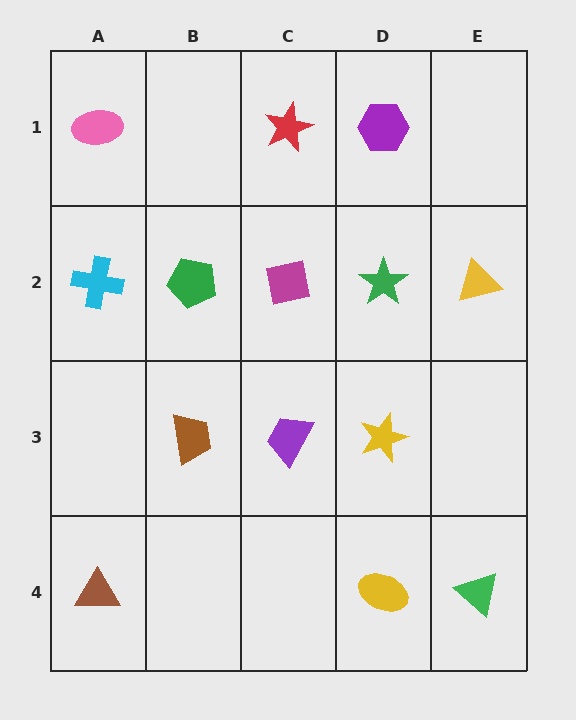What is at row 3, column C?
A purple trapezoid.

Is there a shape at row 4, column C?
No, that cell is empty.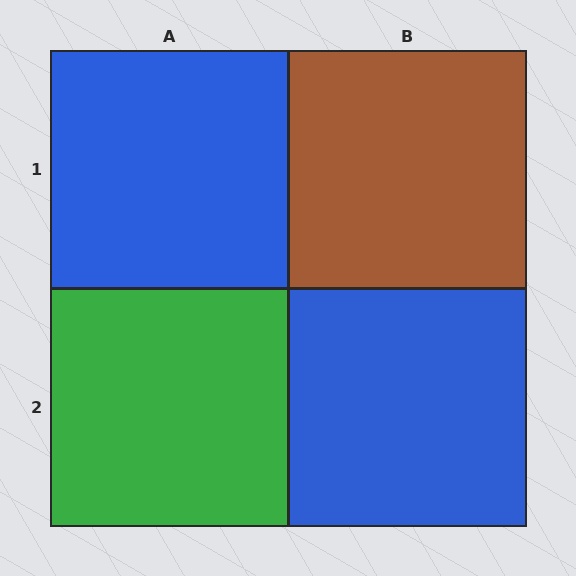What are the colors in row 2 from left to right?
Green, blue.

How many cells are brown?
1 cell is brown.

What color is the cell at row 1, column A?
Blue.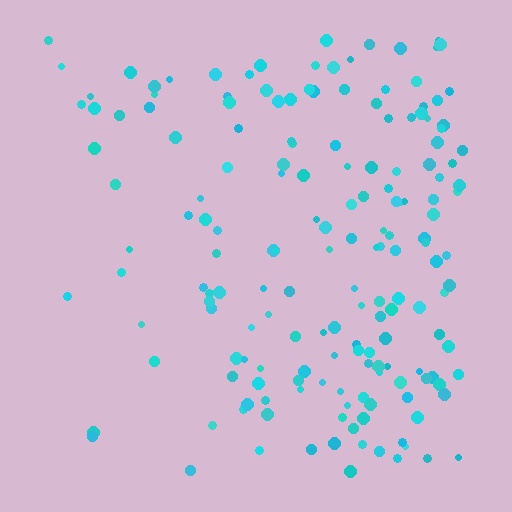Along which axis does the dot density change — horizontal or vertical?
Horizontal.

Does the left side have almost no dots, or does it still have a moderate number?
Still a moderate number, just noticeably fewer than the right.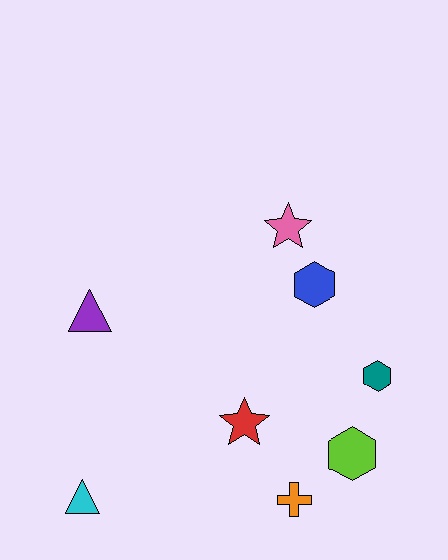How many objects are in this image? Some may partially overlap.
There are 8 objects.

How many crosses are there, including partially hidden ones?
There is 1 cross.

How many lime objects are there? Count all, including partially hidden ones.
There is 1 lime object.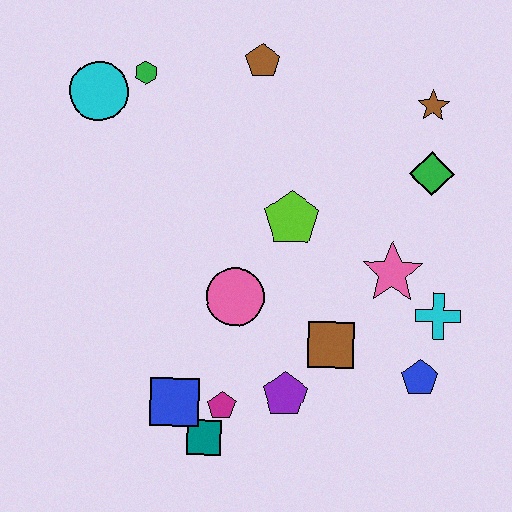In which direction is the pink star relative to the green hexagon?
The pink star is to the right of the green hexagon.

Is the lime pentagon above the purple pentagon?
Yes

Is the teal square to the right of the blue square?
Yes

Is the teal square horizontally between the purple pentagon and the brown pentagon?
No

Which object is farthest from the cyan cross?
The cyan circle is farthest from the cyan cross.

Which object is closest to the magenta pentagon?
The teal square is closest to the magenta pentagon.